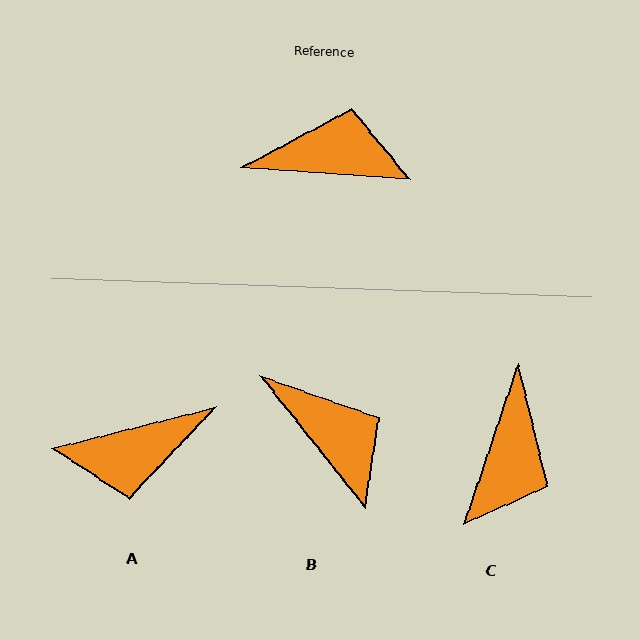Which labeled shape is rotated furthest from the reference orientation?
A, about 162 degrees away.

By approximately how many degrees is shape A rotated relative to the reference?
Approximately 162 degrees clockwise.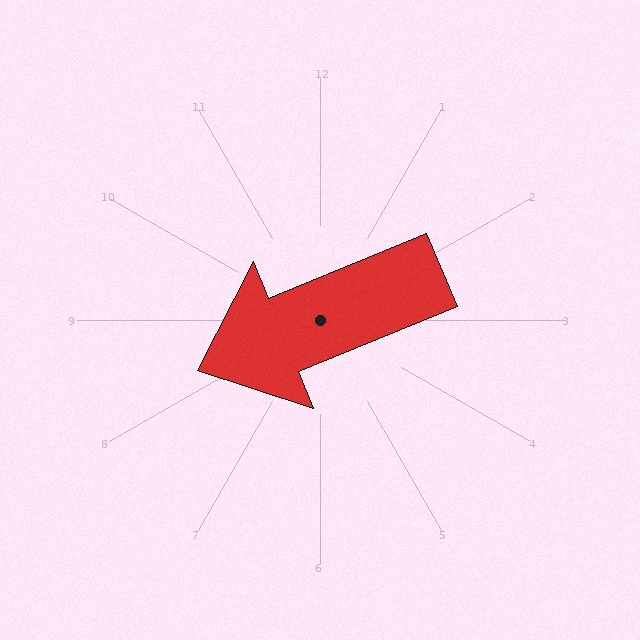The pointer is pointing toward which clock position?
Roughly 8 o'clock.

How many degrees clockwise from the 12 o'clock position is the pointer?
Approximately 248 degrees.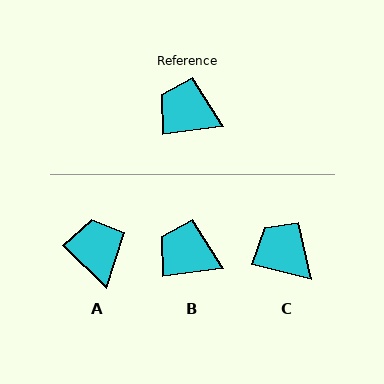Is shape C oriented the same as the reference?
No, it is off by about 20 degrees.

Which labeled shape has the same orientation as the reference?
B.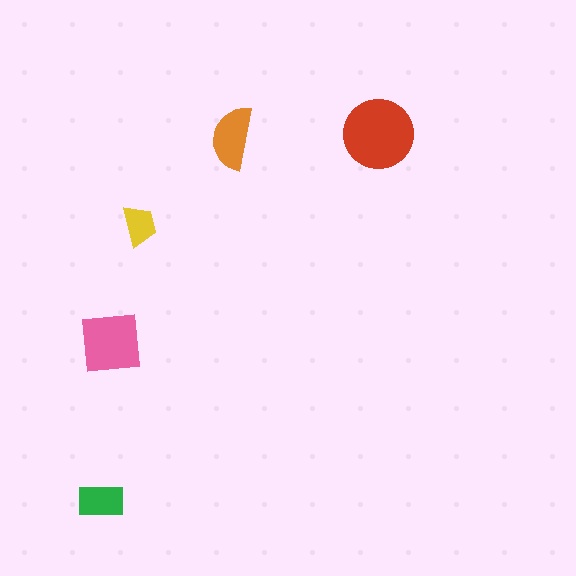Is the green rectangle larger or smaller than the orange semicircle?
Smaller.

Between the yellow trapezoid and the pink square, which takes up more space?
The pink square.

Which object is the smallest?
The yellow trapezoid.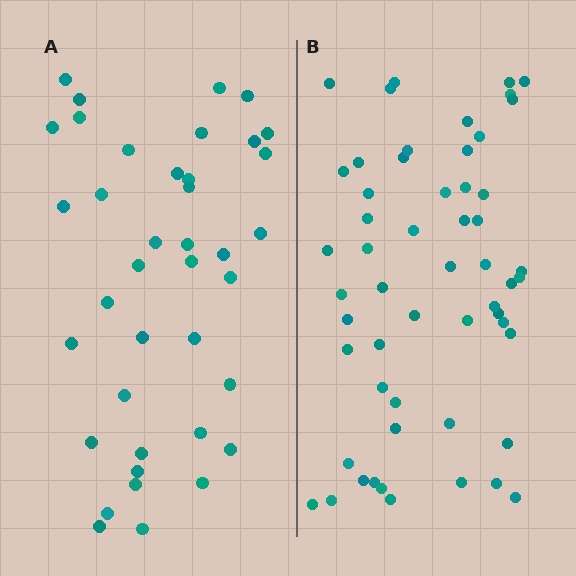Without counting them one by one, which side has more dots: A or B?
Region B (the right region) has more dots.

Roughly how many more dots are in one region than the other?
Region B has approximately 15 more dots than region A.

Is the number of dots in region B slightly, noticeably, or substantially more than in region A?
Region B has noticeably more, but not dramatically so. The ratio is roughly 1.4 to 1.